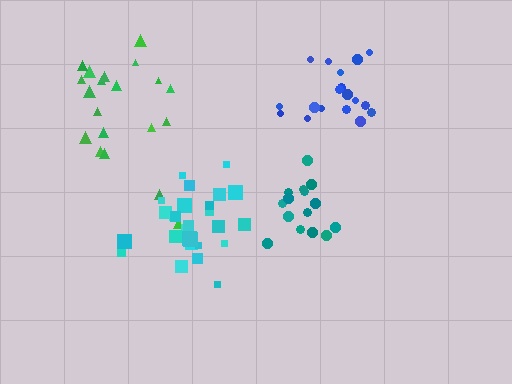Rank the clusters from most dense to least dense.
blue, cyan, teal, green.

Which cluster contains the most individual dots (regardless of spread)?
Cyan (27).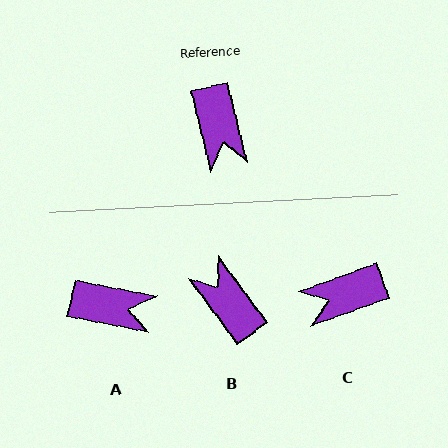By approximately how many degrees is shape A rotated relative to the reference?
Approximately 65 degrees counter-clockwise.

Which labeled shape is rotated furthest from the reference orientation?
B, about 157 degrees away.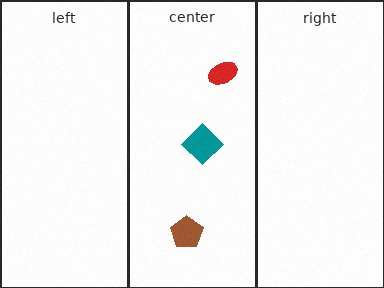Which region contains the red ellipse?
The center region.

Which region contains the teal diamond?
The center region.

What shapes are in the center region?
The brown pentagon, the red ellipse, the teal diamond.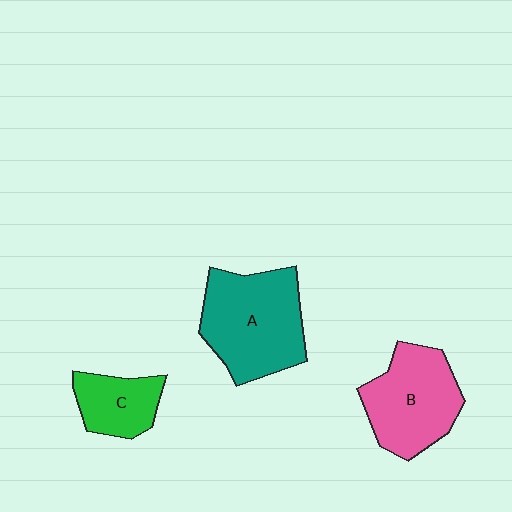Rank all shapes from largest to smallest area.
From largest to smallest: A (teal), B (pink), C (green).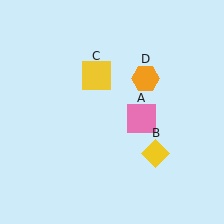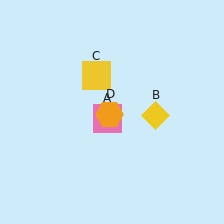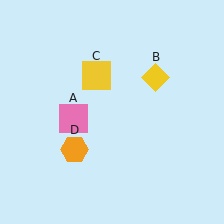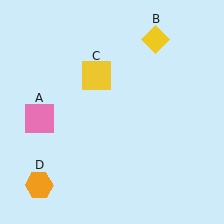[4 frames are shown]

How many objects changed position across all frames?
3 objects changed position: pink square (object A), yellow diamond (object B), orange hexagon (object D).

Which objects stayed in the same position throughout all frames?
Yellow square (object C) remained stationary.